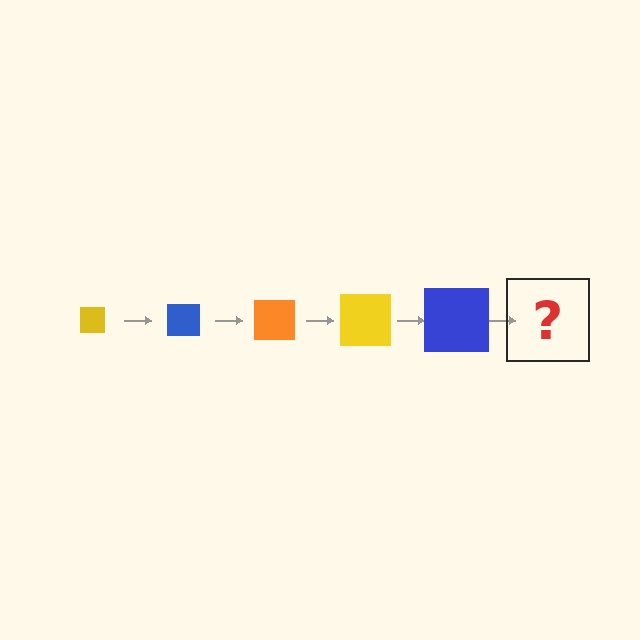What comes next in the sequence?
The next element should be an orange square, larger than the previous one.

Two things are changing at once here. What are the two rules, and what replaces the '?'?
The two rules are that the square grows larger each step and the color cycles through yellow, blue, and orange. The '?' should be an orange square, larger than the previous one.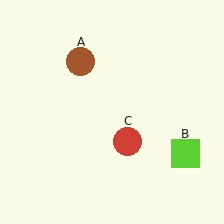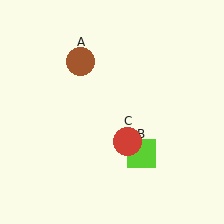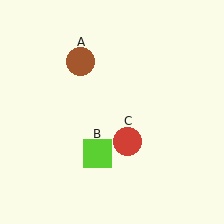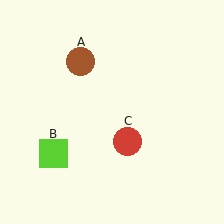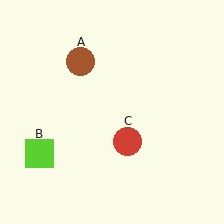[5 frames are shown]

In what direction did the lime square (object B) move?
The lime square (object B) moved left.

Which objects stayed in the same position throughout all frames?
Brown circle (object A) and red circle (object C) remained stationary.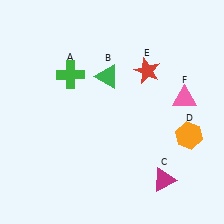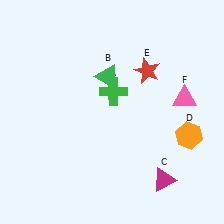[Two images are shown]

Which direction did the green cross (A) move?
The green cross (A) moved right.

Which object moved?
The green cross (A) moved right.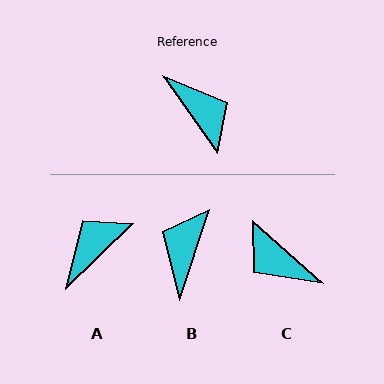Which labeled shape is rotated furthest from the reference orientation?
C, about 167 degrees away.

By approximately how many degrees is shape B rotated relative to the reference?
Approximately 126 degrees counter-clockwise.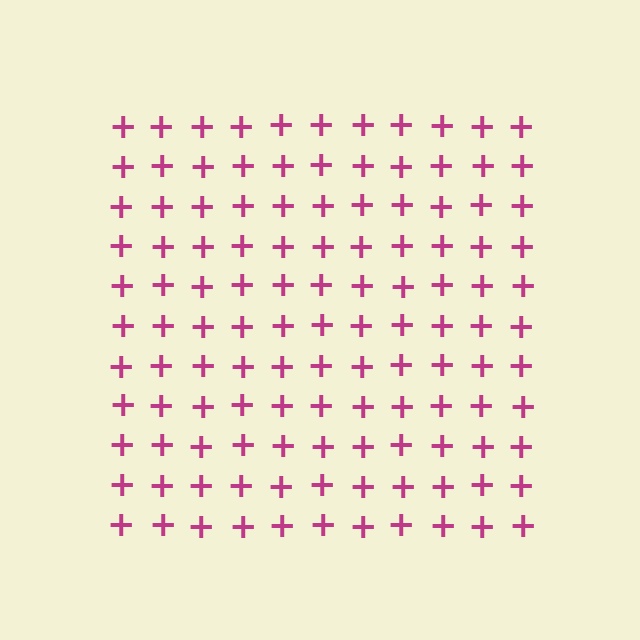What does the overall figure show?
The overall figure shows a square.